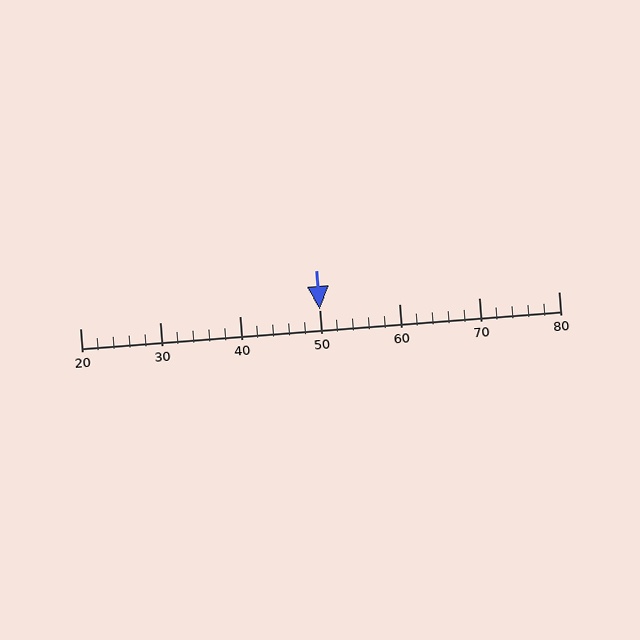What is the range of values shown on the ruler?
The ruler shows values from 20 to 80.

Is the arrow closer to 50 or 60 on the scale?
The arrow is closer to 50.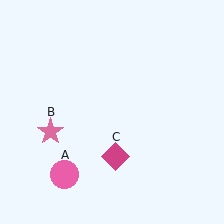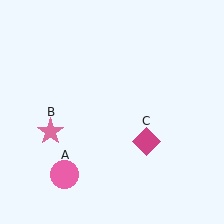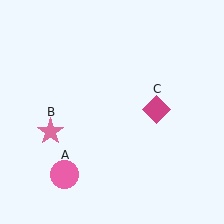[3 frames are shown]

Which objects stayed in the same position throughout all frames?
Pink circle (object A) and pink star (object B) remained stationary.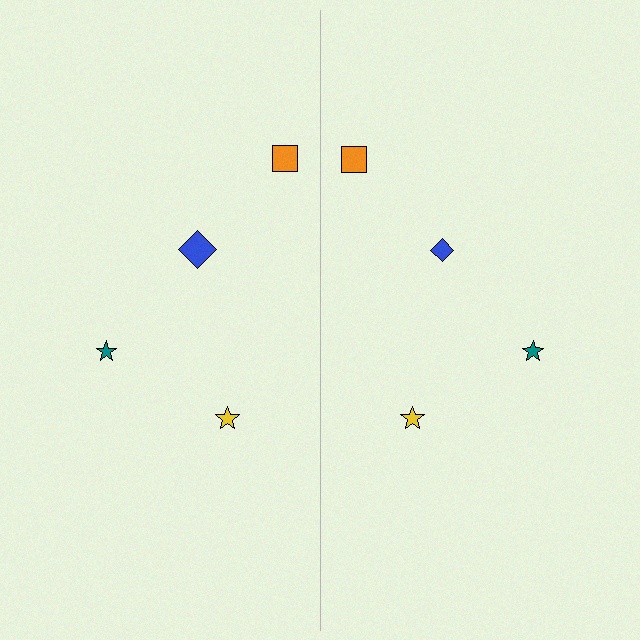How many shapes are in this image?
There are 8 shapes in this image.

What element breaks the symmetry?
The blue diamond on the right side has a different size than its mirror counterpart.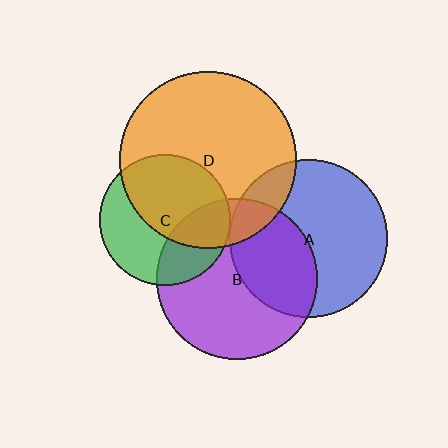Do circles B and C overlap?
Yes.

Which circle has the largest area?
Circle D (orange).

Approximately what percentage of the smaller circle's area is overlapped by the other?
Approximately 30%.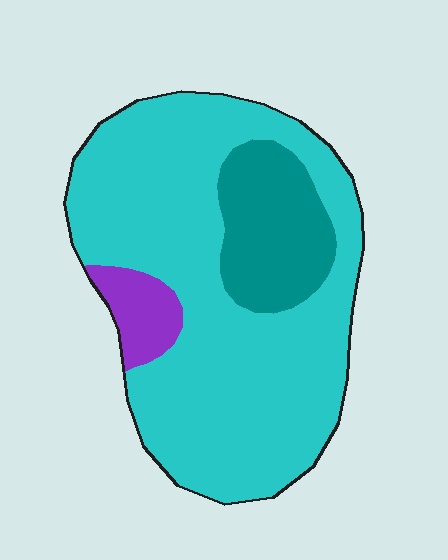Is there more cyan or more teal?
Cyan.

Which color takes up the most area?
Cyan, at roughly 75%.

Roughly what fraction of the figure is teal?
Teal takes up about one sixth (1/6) of the figure.